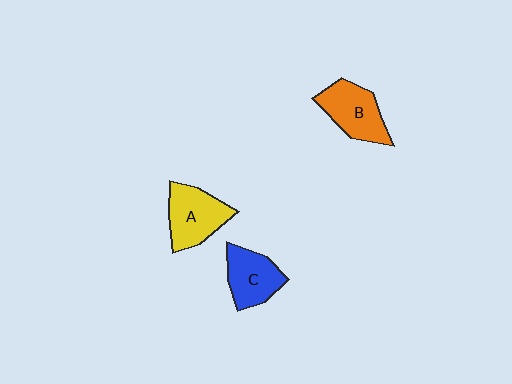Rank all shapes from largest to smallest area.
From largest to smallest: A (yellow), B (orange), C (blue).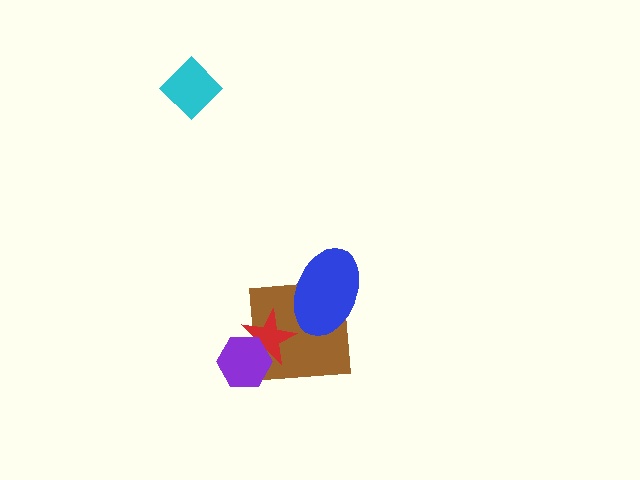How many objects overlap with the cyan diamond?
0 objects overlap with the cyan diamond.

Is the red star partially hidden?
Yes, it is partially covered by another shape.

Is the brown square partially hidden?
Yes, it is partially covered by another shape.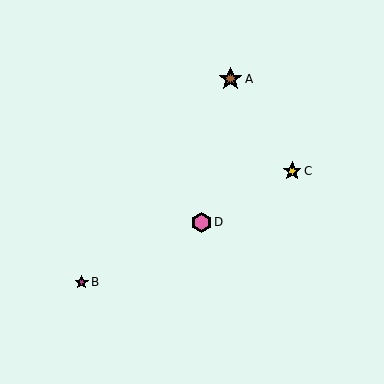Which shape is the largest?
The brown star (labeled A) is the largest.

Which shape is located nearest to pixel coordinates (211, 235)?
The pink hexagon (labeled D) at (201, 222) is nearest to that location.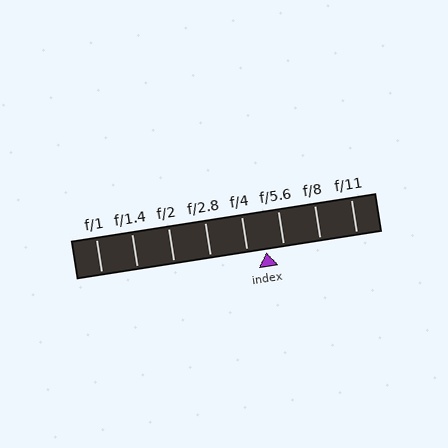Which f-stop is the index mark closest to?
The index mark is closest to f/5.6.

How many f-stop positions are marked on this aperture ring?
There are 8 f-stop positions marked.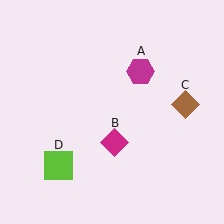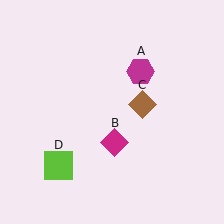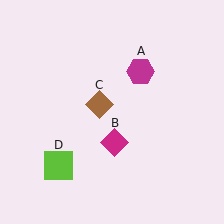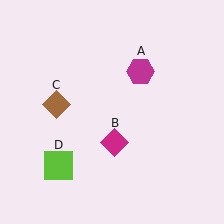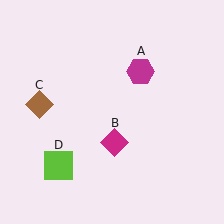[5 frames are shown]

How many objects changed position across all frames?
1 object changed position: brown diamond (object C).